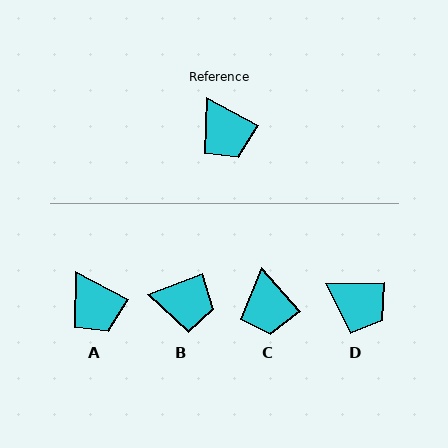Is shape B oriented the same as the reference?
No, it is off by about 49 degrees.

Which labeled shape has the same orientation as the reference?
A.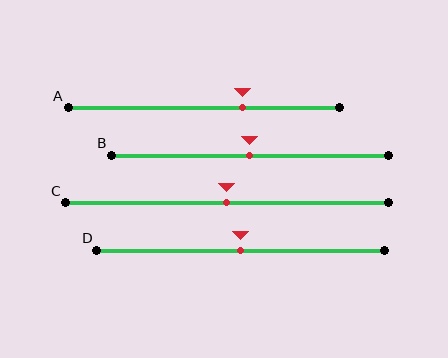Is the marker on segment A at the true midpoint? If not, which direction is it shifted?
No, the marker on segment A is shifted to the right by about 14% of the segment length.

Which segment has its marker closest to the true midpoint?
Segment B has its marker closest to the true midpoint.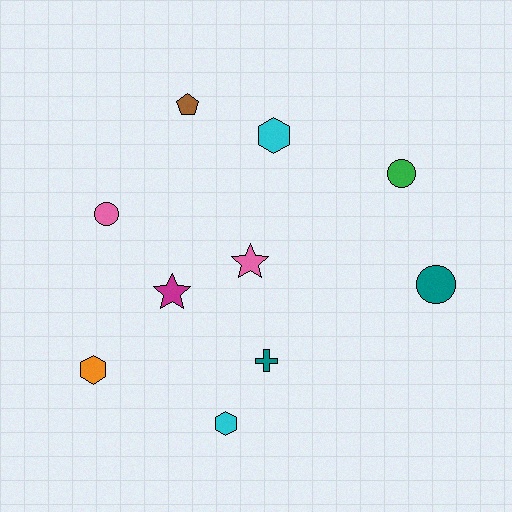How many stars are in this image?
There are 2 stars.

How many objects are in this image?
There are 10 objects.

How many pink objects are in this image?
There are 2 pink objects.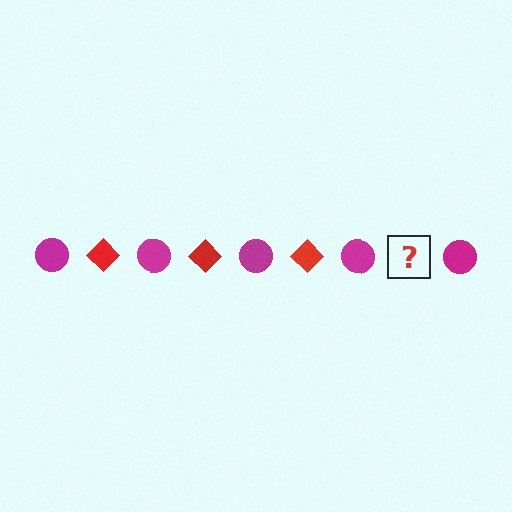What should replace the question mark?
The question mark should be replaced with a red diamond.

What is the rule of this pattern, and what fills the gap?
The rule is that the pattern alternates between magenta circle and red diamond. The gap should be filled with a red diamond.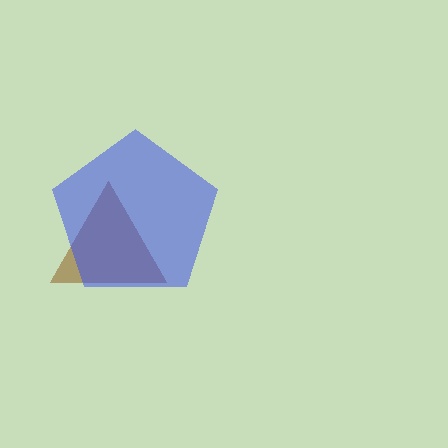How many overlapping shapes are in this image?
There are 2 overlapping shapes in the image.